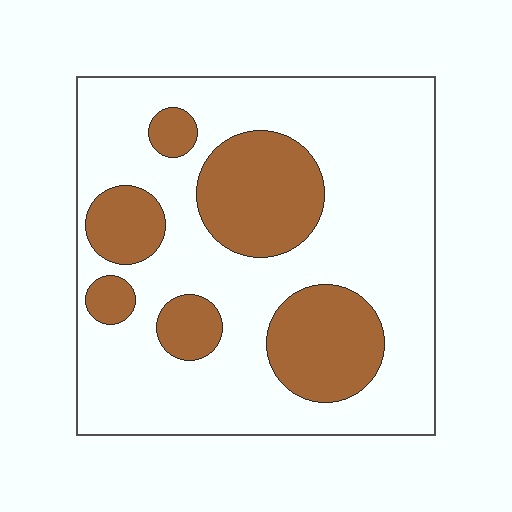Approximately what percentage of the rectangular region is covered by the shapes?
Approximately 30%.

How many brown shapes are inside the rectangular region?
6.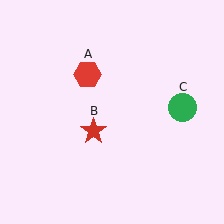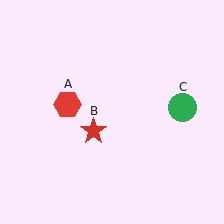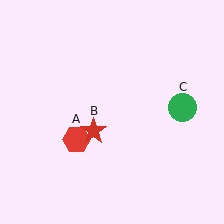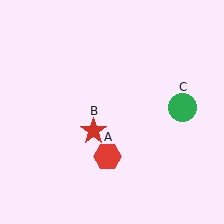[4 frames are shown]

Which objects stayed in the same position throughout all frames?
Red star (object B) and green circle (object C) remained stationary.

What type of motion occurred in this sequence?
The red hexagon (object A) rotated counterclockwise around the center of the scene.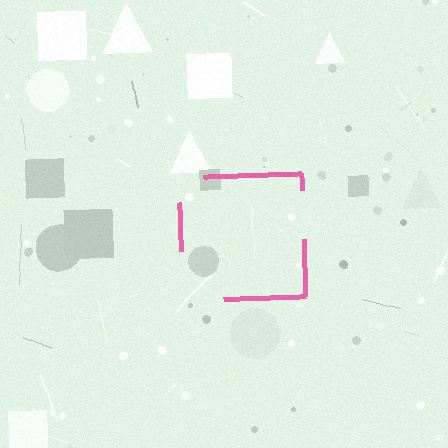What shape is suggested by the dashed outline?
The dashed outline suggests a square.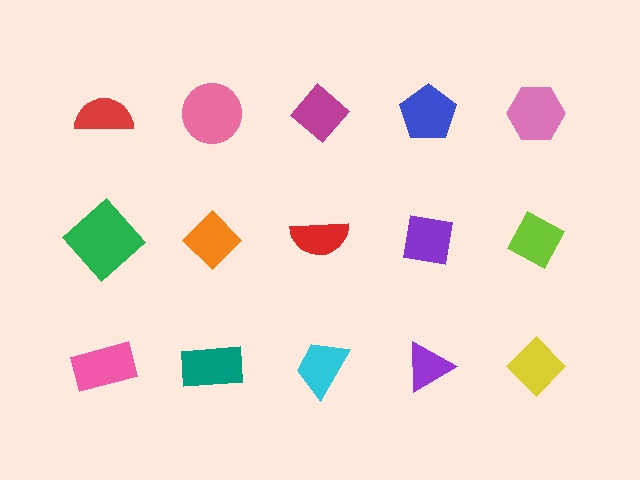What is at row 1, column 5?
A pink hexagon.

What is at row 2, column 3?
A red semicircle.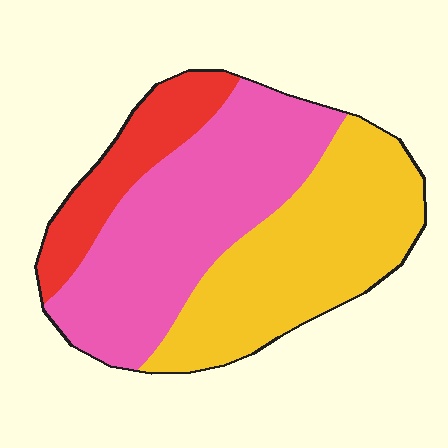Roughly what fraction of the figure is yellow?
Yellow takes up about two fifths (2/5) of the figure.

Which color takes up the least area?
Red, at roughly 15%.